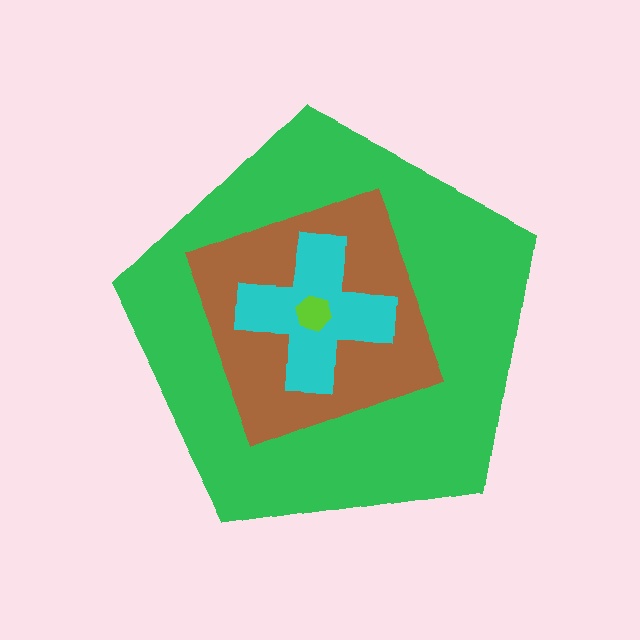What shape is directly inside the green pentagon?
The brown square.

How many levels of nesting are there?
4.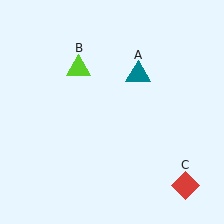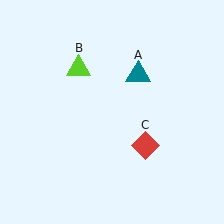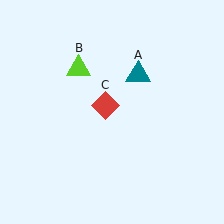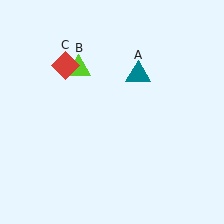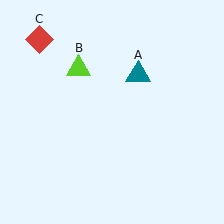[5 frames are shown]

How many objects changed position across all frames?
1 object changed position: red diamond (object C).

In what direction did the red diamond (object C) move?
The red diamond (object C) moved up and to the left.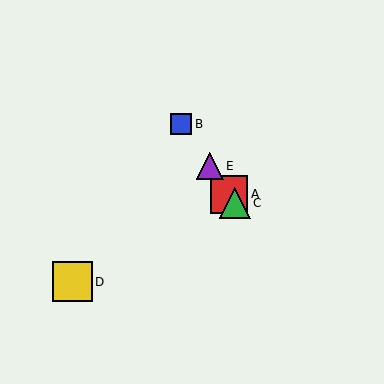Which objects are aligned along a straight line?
Objects A, B, C, E are aligned along a straight line.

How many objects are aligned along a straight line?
4 objects (A, B, C, E) are aligned along a straight line.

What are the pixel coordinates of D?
Object D is at (72, 282).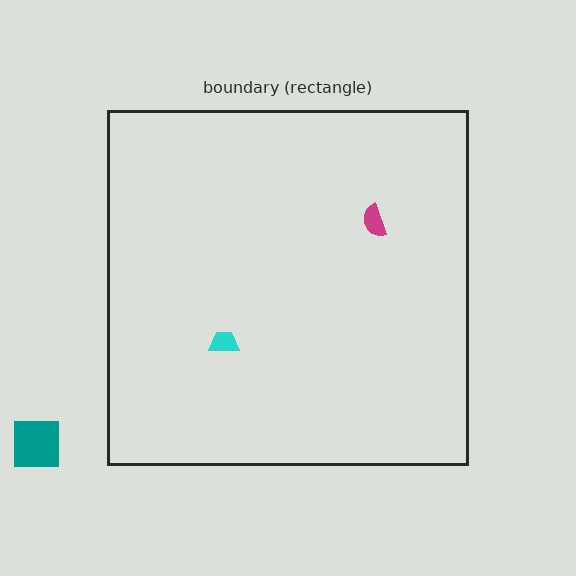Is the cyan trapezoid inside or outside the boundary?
Inside.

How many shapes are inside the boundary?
2 inside, 1 outside.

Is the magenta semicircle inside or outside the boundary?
Inside.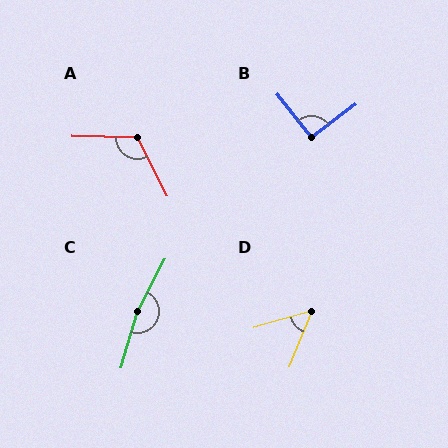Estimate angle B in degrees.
Approximately 91 degrees.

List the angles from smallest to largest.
D (52°), B (91°), A (118°), C (169°).